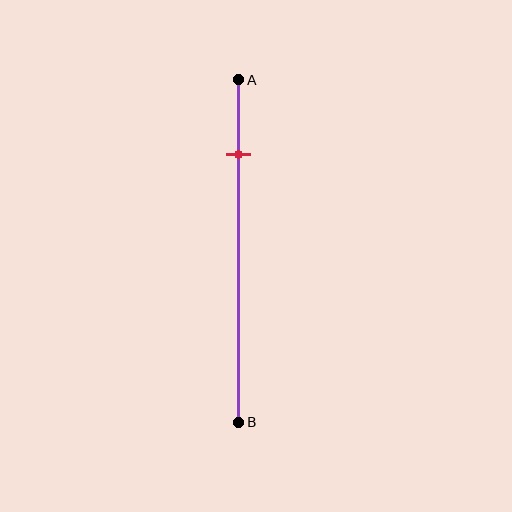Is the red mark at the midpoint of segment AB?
No, the mark is at about 20% from A, not at the 50% midpoint.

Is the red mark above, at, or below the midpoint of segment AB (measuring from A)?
The red mark is above the midpoint of segment AB.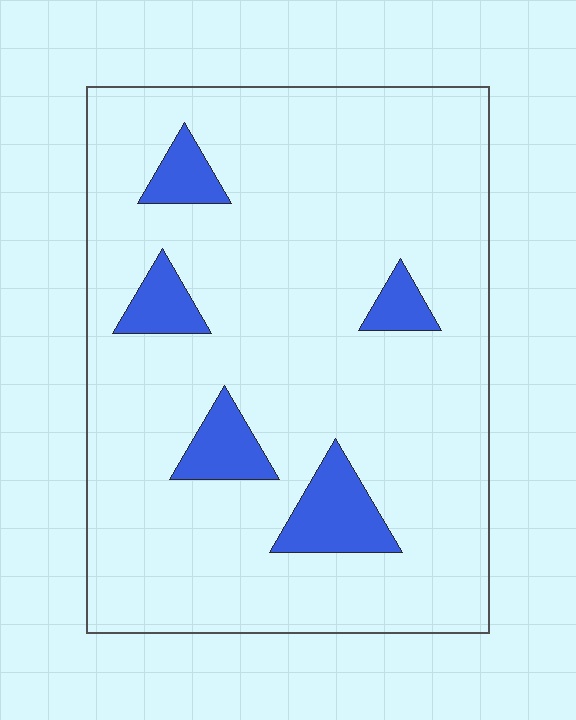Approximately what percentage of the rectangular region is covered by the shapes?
Approximately 10%.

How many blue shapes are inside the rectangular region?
5.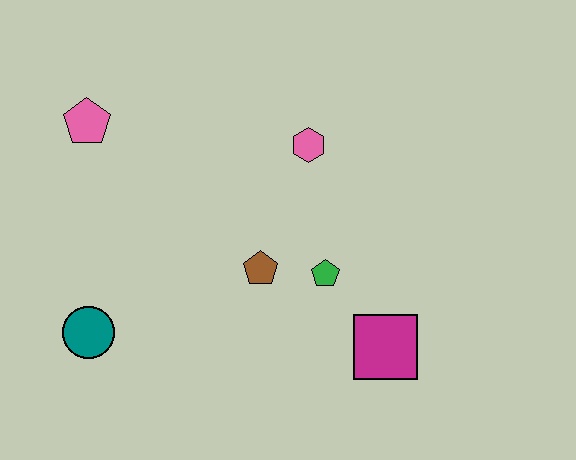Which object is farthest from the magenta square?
The pink pentagon is farthest from the magenta square.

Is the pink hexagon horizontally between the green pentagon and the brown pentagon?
Yes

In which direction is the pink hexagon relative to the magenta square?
The pink hexagon is above the magenta square.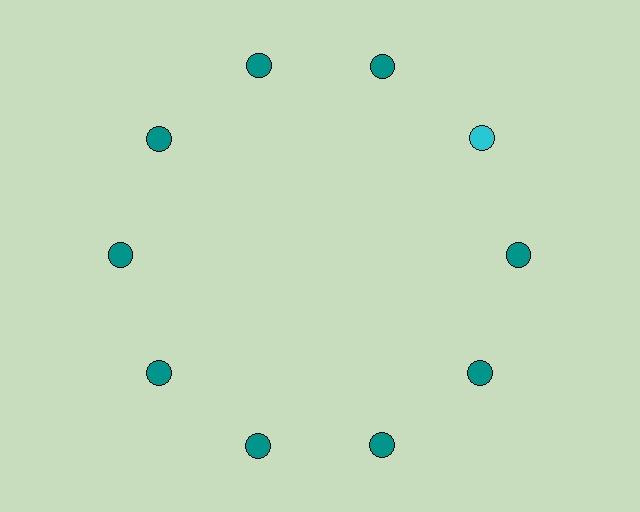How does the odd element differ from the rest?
It has a different color: cyan instead of teal.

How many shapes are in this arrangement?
There are 10 shapes arranged in a ring pattern.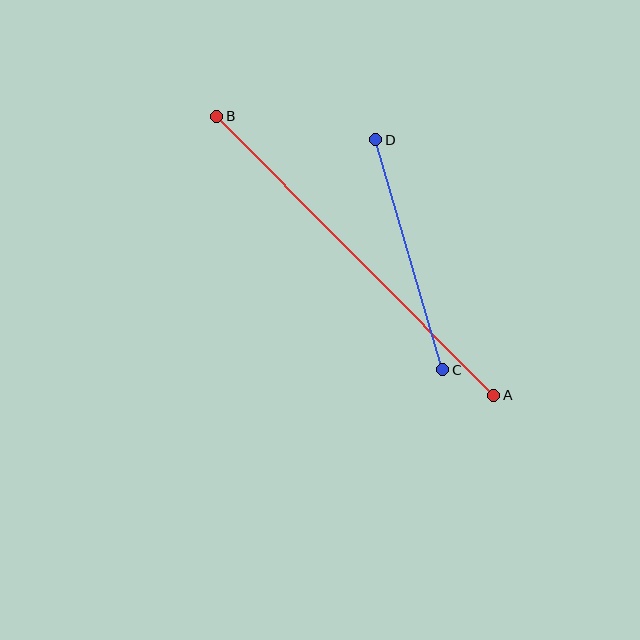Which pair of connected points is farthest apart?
Points A and B are farthest apart.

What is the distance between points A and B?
The distance is approximately 393 pixels.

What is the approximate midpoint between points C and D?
The midpoint is at approximately (409, 255) pixels.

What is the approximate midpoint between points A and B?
The midpoint is at approximately (355, 256) pixels.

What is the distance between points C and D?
The distance is approximately 239 pixels.